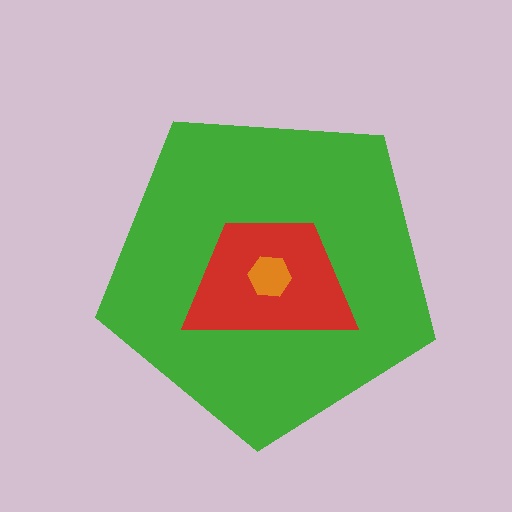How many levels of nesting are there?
3.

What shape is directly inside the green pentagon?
The red trapezoid.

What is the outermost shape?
The green pentagon.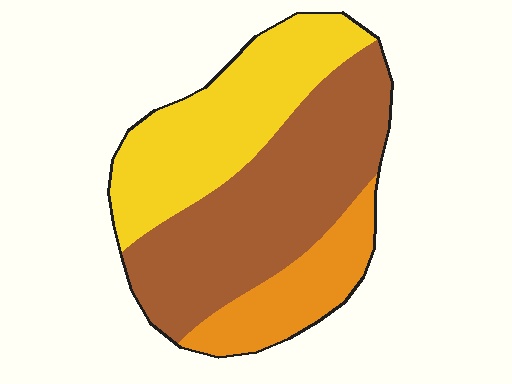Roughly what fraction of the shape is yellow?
Yellow takes up between a third and a half of the shape.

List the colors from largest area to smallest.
From largest to smallest: brown, yellow, orange.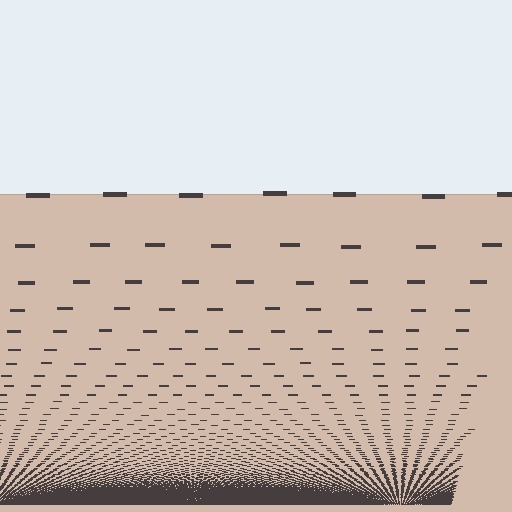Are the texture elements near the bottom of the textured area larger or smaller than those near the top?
Smaller. The gradient is inverted — elements near the bottom are smaller and denser.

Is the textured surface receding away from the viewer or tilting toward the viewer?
The surface appears to tilt toward the viewer. Texture elements get larger and sparser toward the top.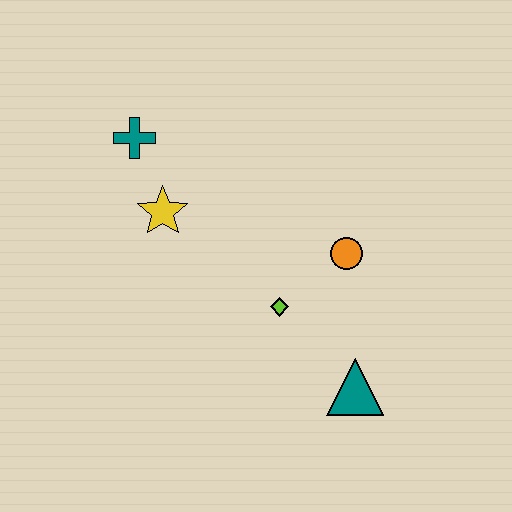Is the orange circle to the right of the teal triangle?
No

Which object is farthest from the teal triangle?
The teal cross is farthest from the teal triangle.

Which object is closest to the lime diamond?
The orange circle is closest to the lime diamond.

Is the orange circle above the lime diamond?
Yes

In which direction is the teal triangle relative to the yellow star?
The teal triangle is to the right of the yellow star.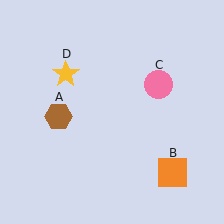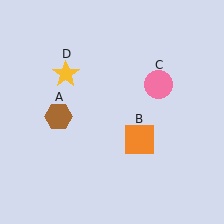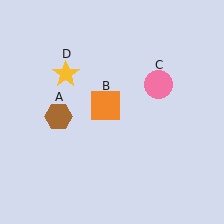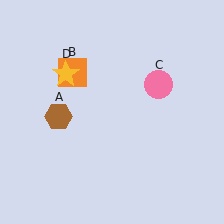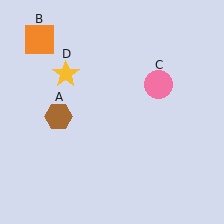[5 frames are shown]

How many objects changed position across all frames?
1 object changed position: orange square (object B).